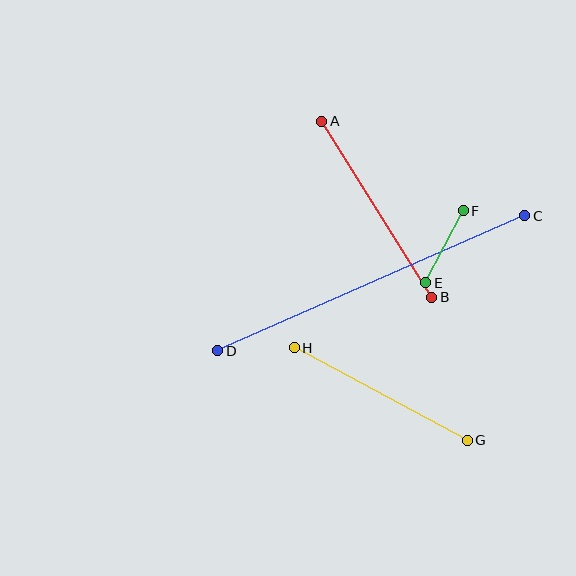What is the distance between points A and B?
The distance is approximately 207 pixels.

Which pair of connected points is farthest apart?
Points C and D are farthest apart.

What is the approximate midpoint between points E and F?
The midpoint is at approximately (445, 247) pixels.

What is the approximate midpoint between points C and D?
The midpoint is at approximately (371, 283) pixels.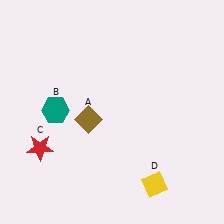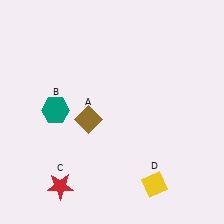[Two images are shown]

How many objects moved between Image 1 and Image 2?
1 object moved between the two images.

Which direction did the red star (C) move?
The red star (C) moved down.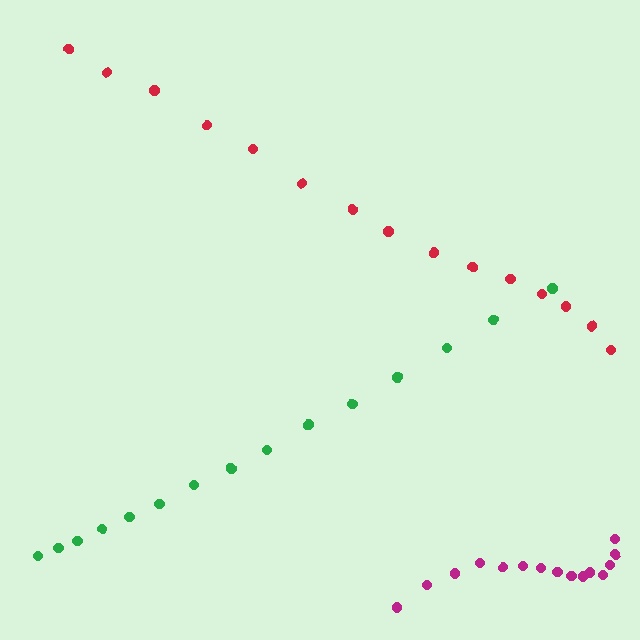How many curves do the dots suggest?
There are 3 distinct paths.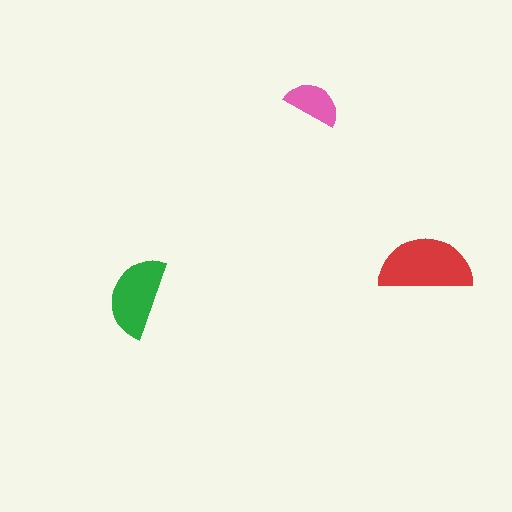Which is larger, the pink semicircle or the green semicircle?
The green one.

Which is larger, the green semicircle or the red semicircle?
The red one.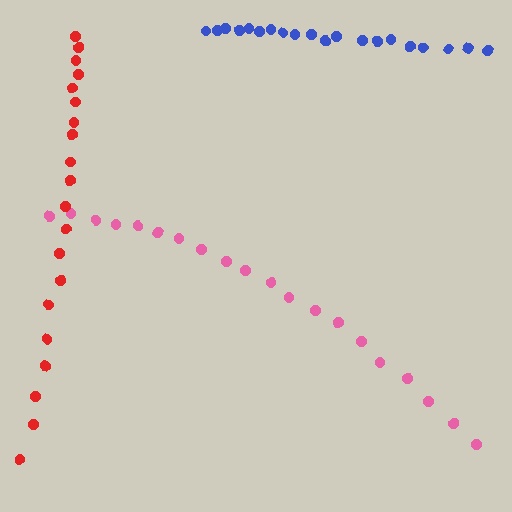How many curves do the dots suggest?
There are 3 distinct paths.